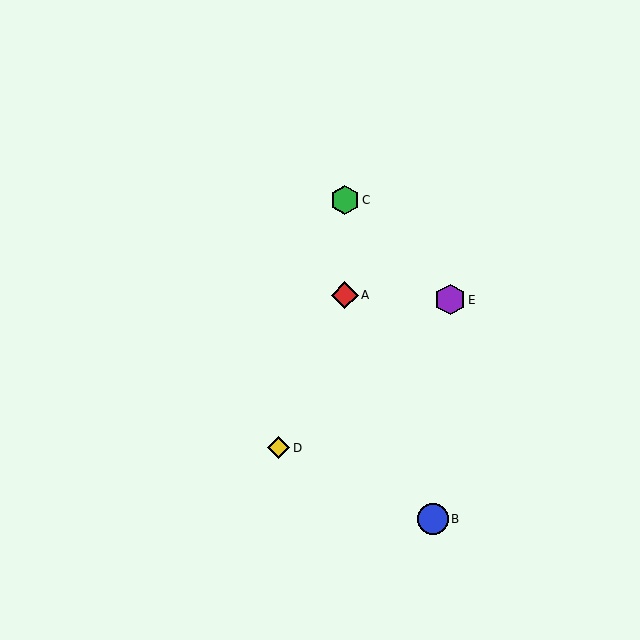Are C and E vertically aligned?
No, C is at x≈345 and E is at x≈450.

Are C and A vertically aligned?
Yes, both are at x≈345.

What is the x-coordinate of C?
Object C is at x≈345.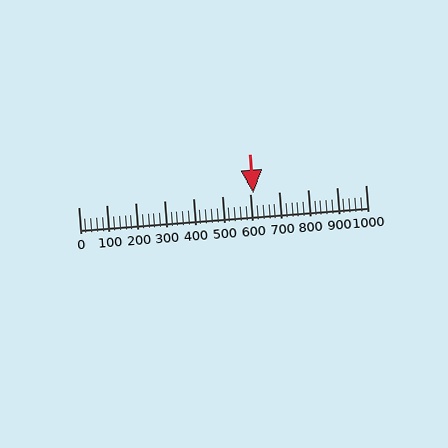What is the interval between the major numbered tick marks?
The major tick marks are spaced 100 units apart.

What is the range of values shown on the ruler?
The ruler shows values from 0 to 1000.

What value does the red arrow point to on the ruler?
The red arrow points to approximately 608.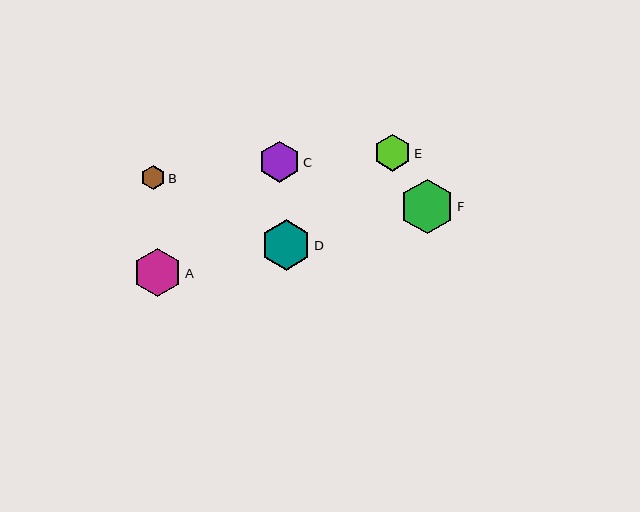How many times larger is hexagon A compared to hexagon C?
Hexagon A is approximately 1.2 times the size of hexagon C.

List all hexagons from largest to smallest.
From largest to smallest: F, D, A, C, E, B.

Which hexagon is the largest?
Hexagon F is the largest with a size of approximately 54 pixels.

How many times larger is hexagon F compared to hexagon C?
Hexagon F is approximately 1.3 times the size of hexagon C.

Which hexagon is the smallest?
Hexagon B is the smallest with a size of approximately 24 pixels.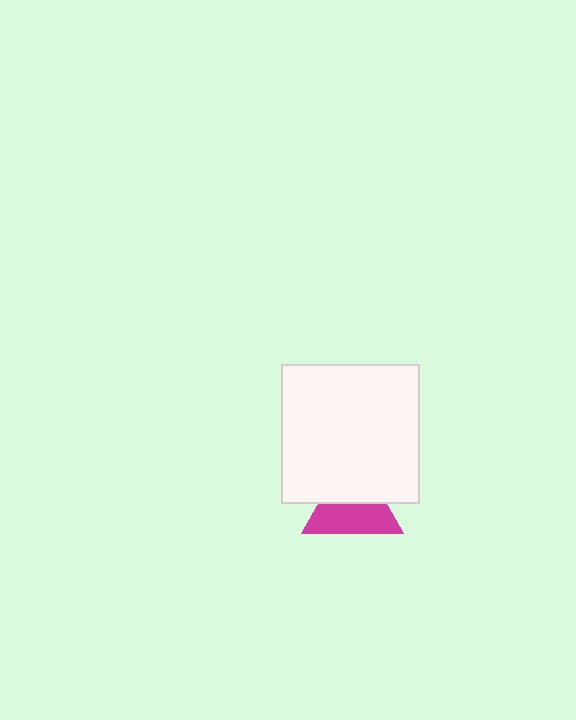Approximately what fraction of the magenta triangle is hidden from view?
Roughly 44% of the magenta triangle is hidden behind the white square.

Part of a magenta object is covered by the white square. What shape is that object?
It is a triangle.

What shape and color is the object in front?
The object in front is a white square.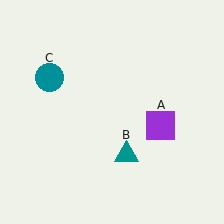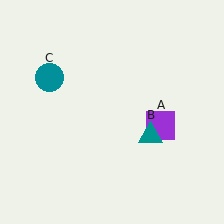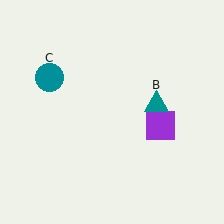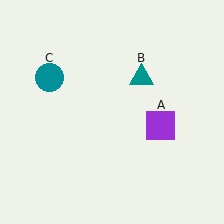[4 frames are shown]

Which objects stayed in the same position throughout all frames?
Purple square (object A) and teal circle (object C) remained stationary.